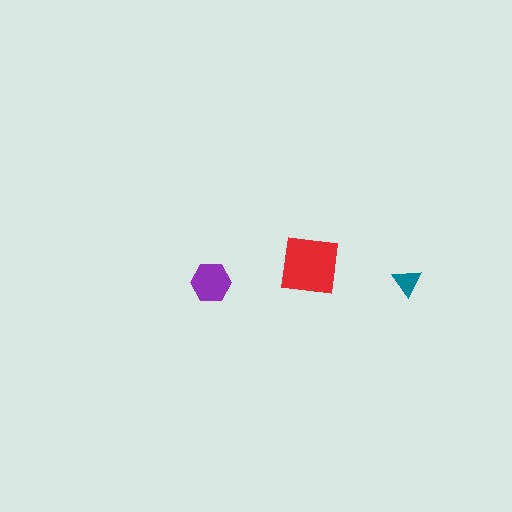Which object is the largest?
The red square.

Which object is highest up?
The red square is topmost.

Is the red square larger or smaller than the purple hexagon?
Larger.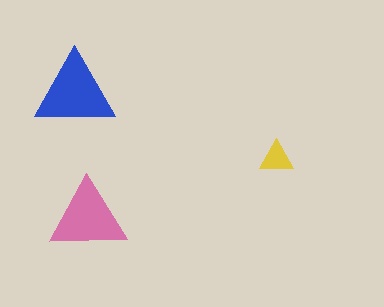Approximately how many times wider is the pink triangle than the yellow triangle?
About 2 times wider.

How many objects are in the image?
There are 3 objects in the image.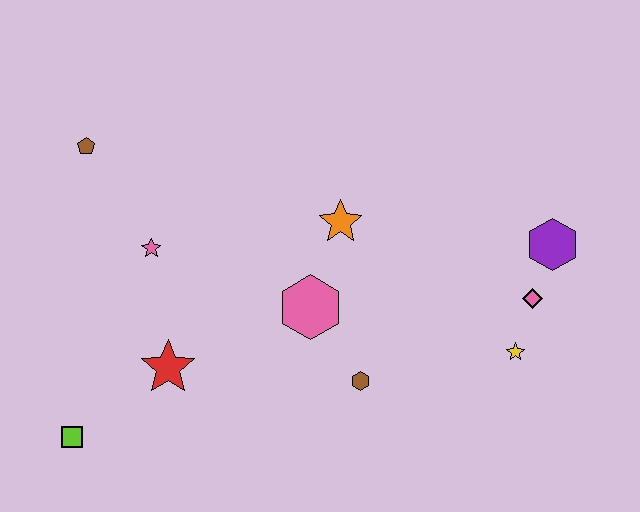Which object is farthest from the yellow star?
The brown pentagon is farthest from the yellow star.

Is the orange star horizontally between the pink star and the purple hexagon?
Yes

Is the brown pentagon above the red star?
Yes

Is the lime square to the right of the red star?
No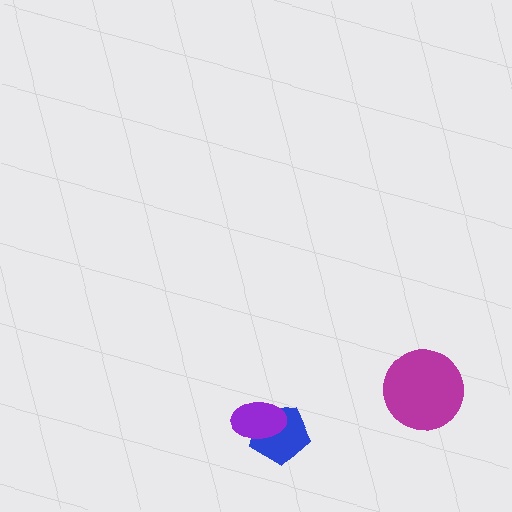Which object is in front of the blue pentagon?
The purple ellipse is in front of the blue pentagon.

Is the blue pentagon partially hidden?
Yes, it is partially covered by another shape.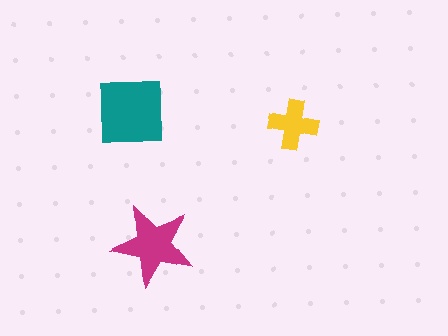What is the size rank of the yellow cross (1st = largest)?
3rd.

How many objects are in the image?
There are 3 objects in the image.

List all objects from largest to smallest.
The teal square, the magenta star, the yellow cross.